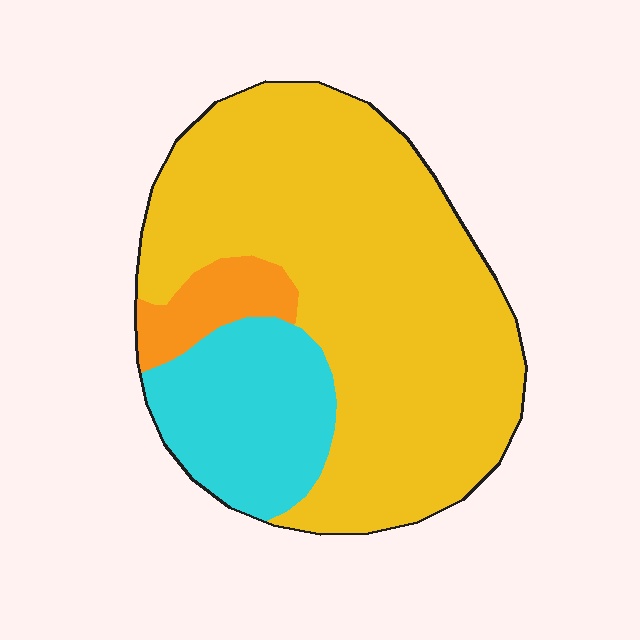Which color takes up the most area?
Yellow, at roughly 70%.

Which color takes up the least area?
Orange, at roughly 5%.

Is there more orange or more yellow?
Yellow.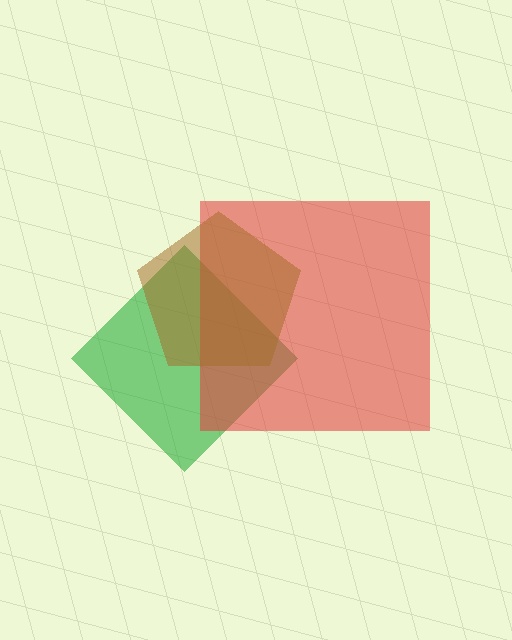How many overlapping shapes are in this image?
There are 3 overlapping shapes in the image.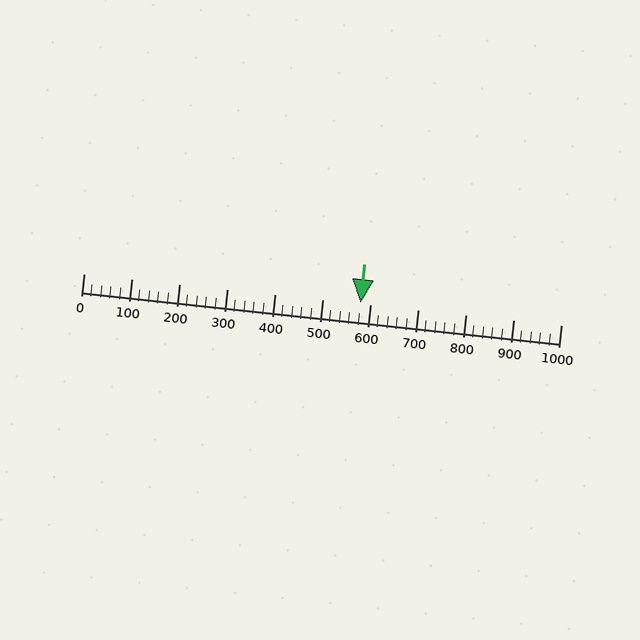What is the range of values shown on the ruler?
The ruler shows values from 0 to 1000.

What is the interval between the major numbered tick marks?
The major tick marks are spaced 100 units apart.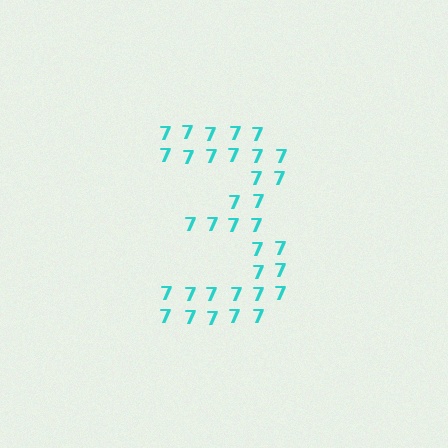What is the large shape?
The large shape is the digit 3.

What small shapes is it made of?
It is made of small digit 7's.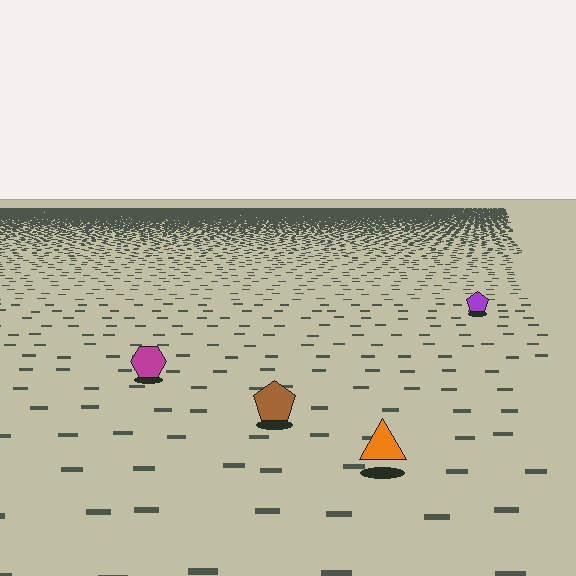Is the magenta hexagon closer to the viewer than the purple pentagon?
Yes. The magenta hexagon is closer — you can tell from the texture gradient: the ground texture is coarser near it.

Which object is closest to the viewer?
The orange triangle is closest. The texture marks near it are larger and more spread out.